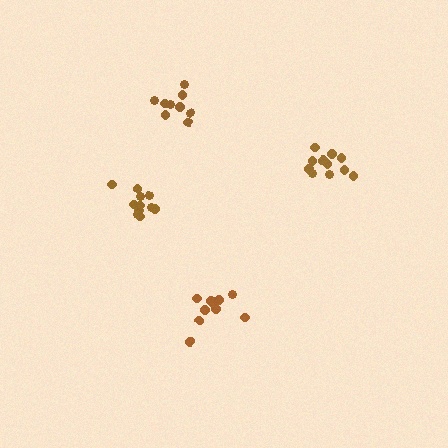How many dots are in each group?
Group 1: 11 dots, Group 2: 11 dots, Group 3: 11 dots, Group 4: 9 dots (42 total).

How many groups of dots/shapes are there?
There are 4 groups.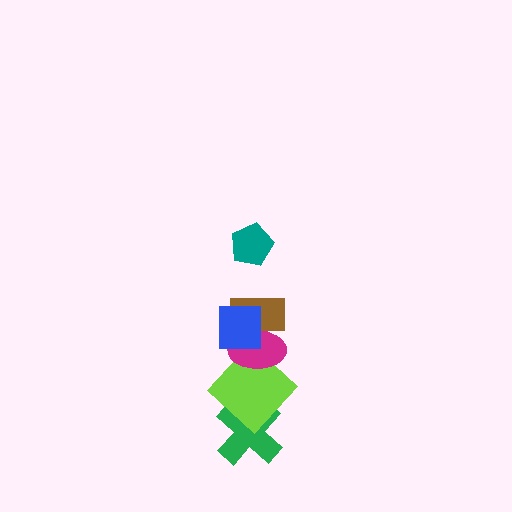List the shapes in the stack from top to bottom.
From top to bottom: the teal pentagon, the blue square, the brown rectangle, the magenta ellipse, the lime diamond, the green cross.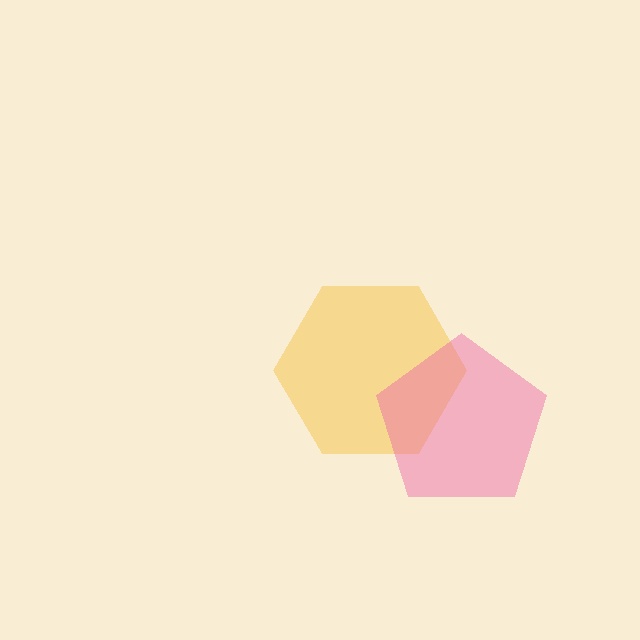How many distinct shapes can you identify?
There are 2 distinct shapes: a yellow hexagon, a pink pentagon.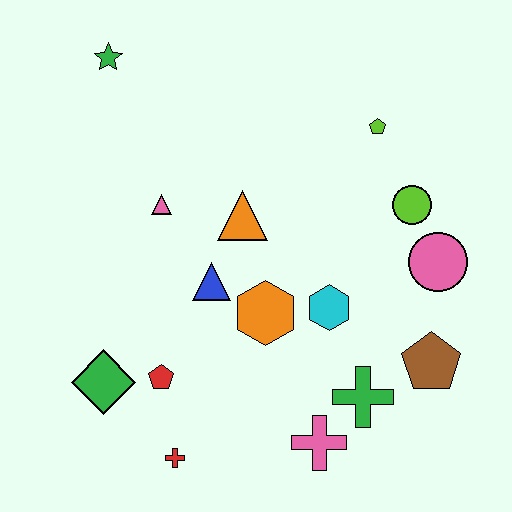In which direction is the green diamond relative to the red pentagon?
The green diamond is to the left of the red pentagon.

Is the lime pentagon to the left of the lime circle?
Yes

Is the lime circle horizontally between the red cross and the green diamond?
No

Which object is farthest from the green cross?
The green star is farthest from the green cross.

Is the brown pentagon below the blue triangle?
Yes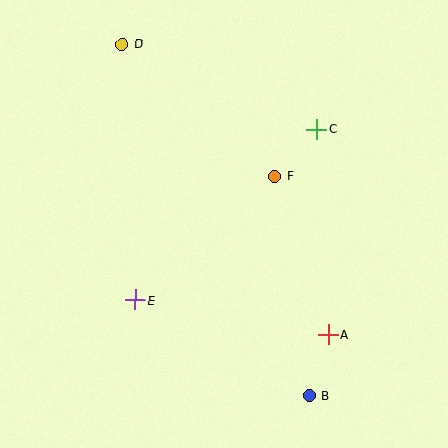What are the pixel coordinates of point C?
Point C is at (317, 129).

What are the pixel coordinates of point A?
Point A is at (328, 335).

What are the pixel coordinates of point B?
Point B is at (309, 395).